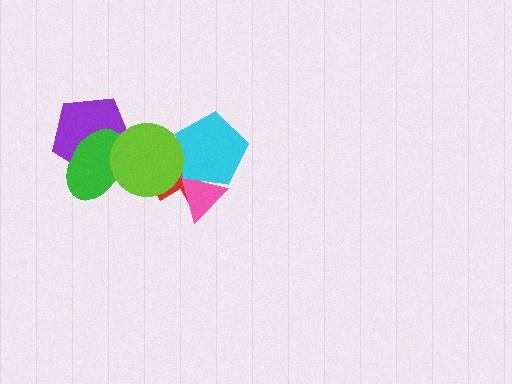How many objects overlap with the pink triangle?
2 objects overlap with the pink triangle.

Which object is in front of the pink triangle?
The cyan pentagon is in front of the pink triangle.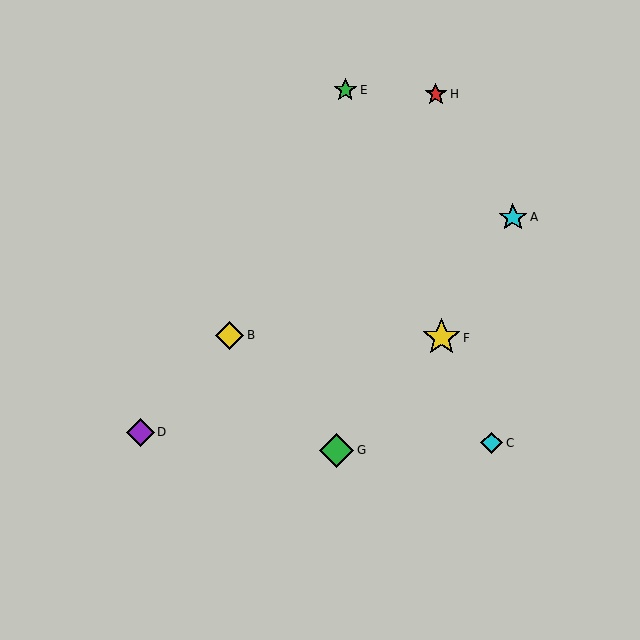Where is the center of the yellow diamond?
The center of the yellow diamond is at (230, 335).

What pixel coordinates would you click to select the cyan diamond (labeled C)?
Click at (492, 443) to select the cyan diamond C.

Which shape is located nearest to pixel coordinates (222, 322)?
The yellow diamond (labeled B) at (230, 335) is nearest to that location.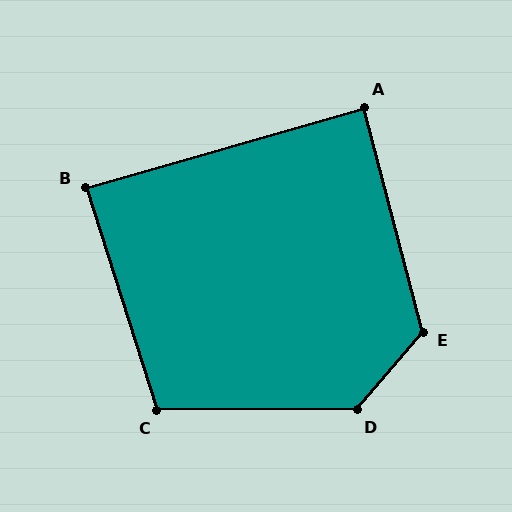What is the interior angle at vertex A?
Approximately 89 degrees (approximately right).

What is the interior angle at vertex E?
Approximately 125 degrees (obtuse).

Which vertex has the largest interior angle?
D, at approximately 131 degrees.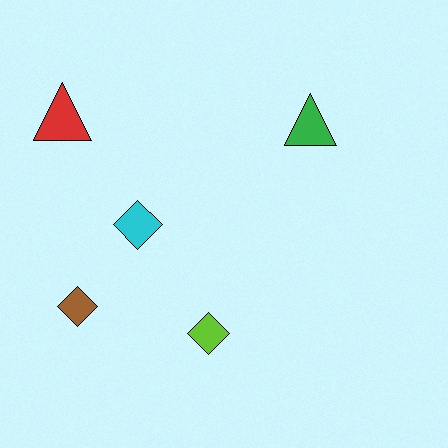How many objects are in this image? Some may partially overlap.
There are 5 objects.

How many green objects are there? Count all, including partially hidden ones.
There is 1 green object.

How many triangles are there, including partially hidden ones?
There are 2 triangles.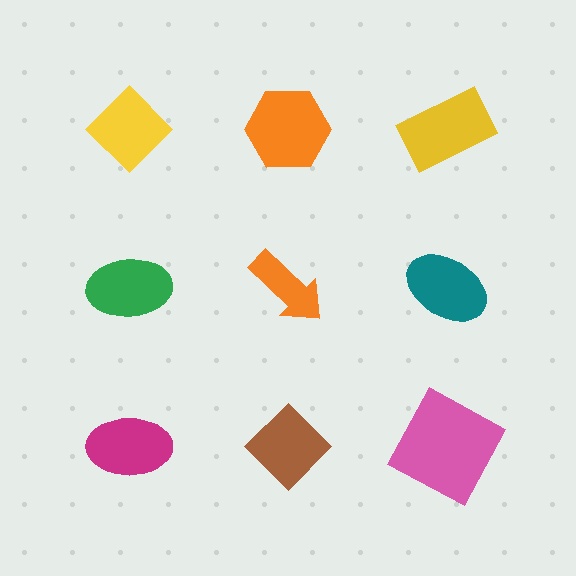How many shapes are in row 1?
3 shapes.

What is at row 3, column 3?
A pink square.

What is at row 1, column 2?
An orange hexagon.